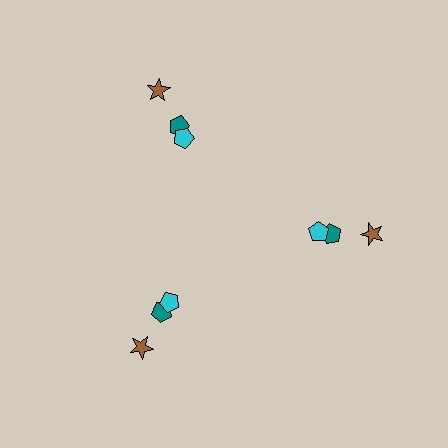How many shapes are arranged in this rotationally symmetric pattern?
There are 9 shapes, arranged in 3 groups of 3.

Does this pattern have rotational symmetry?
Yes, this pattern has 3-fold rotational symmetry. It looks the same after rotating 120 degrees around the center.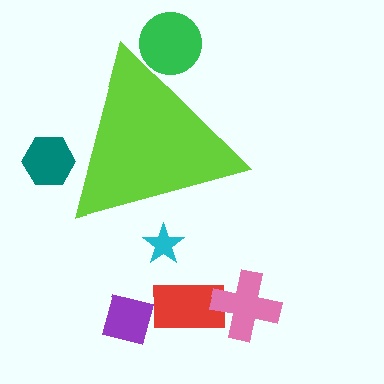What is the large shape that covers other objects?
A lime triangle.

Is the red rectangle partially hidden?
No, the red rectangle is fully visible.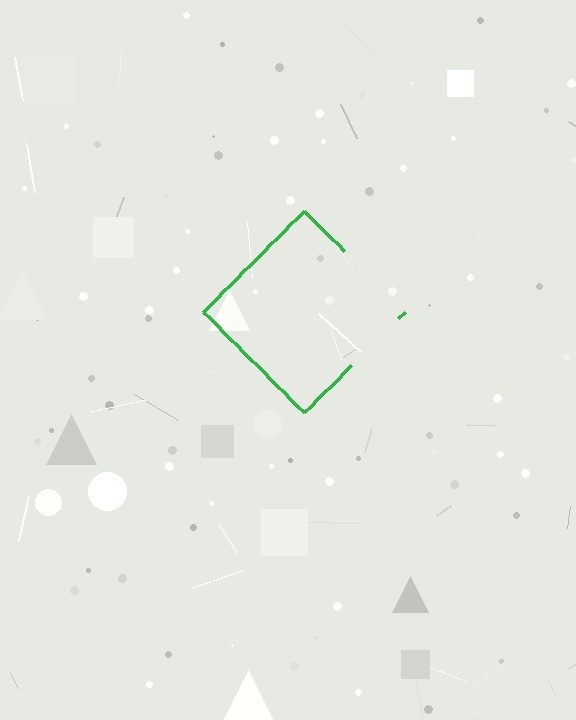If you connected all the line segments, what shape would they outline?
They would outline a diamond.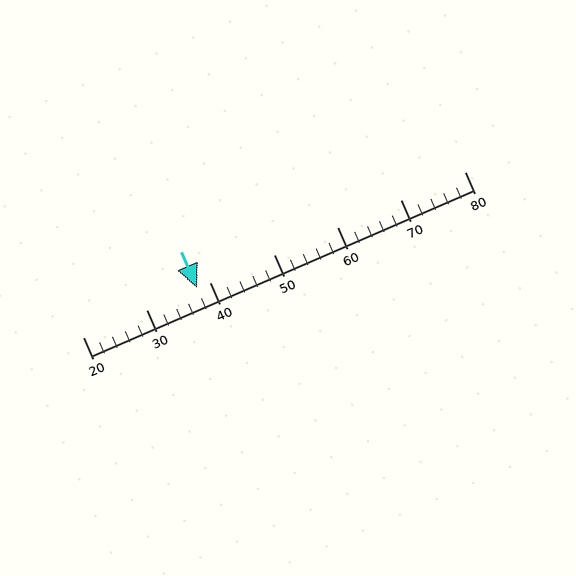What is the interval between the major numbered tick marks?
The major tick marks are spaced 10 units apart.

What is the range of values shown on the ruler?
The ruler shows values from 20 to 80.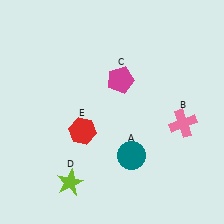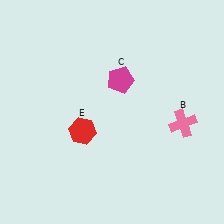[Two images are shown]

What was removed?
The teal circle (A), the lime star (D) were removed in Image 2.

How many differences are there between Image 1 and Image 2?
There are 2 differences between the two images.